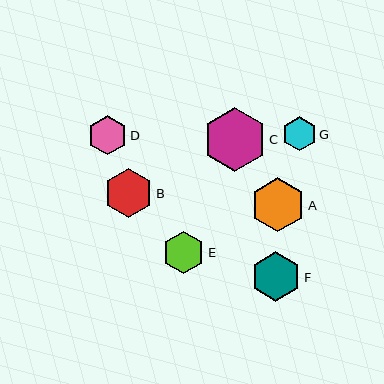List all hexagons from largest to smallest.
From largest to smallest: C, A, F, B, E, D, G.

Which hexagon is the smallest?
Hexagon G is the smallest with a size of approximately 34 pixels.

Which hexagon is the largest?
Hexagon C is the largest with a size of approximately 64 pixels.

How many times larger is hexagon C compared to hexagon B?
Hexagon C is approximately 1.3 times the size of hexagon B.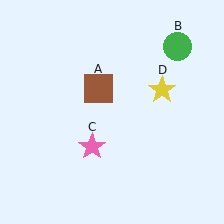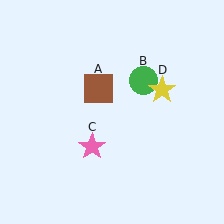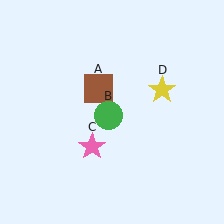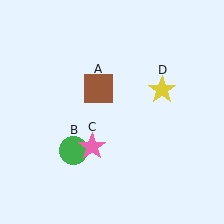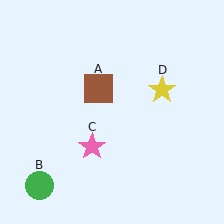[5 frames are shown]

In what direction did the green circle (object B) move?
The green circle (object B) moved down and to the left.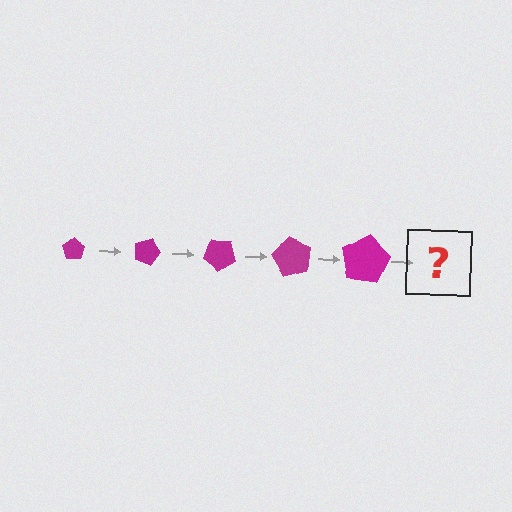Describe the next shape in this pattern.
It should be a pentagon, larger than the previous one and rotated 100 degrees from the start.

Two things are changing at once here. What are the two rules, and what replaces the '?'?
The two rules are that the pentagon grows larger each step and it rotates 20 degrees each step. The '?' should be a pentagon, larger than the previous one and rotated 100 degrees from the start.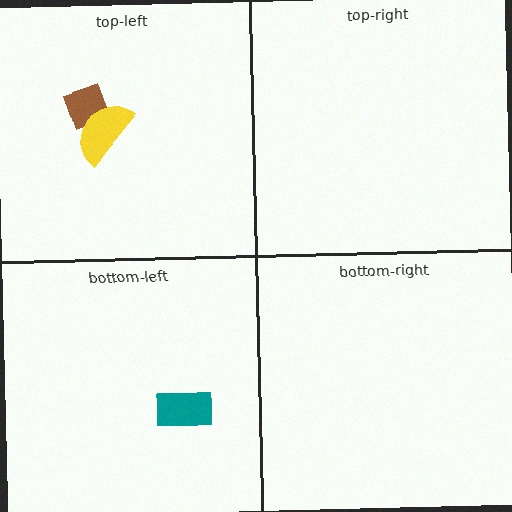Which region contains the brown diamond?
The top-left region.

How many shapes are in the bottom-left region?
1.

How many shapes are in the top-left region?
2.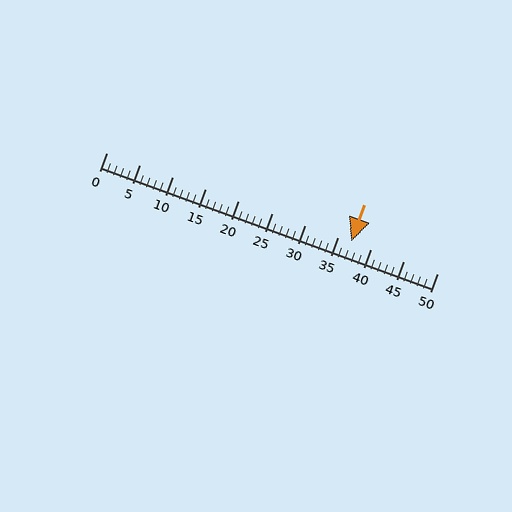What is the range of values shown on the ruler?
The ruler shows values from 0 to 50.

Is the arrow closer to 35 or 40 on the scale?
The arrow is closer to 35.